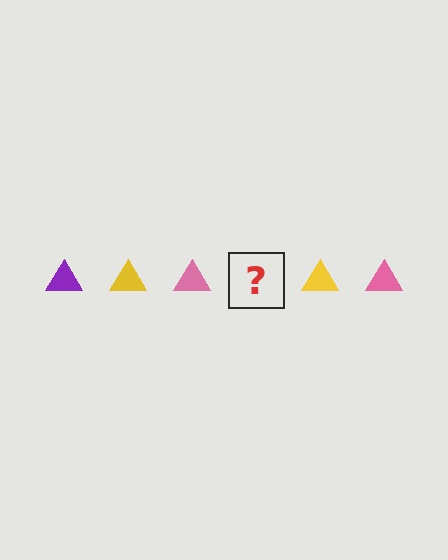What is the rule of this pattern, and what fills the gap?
The rule is that the pattern cycles through purple, yellow, pink triangles. The gap should be filled with a purple triangle.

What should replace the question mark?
The question mark should be replaced with a purple triangle.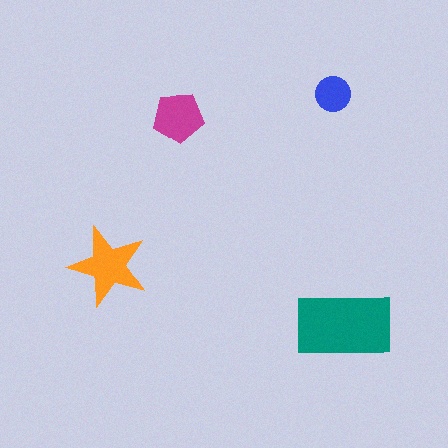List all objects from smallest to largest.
The blue circle, the magenta pentagon, the orange star, the teal rectangle.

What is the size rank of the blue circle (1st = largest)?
4th.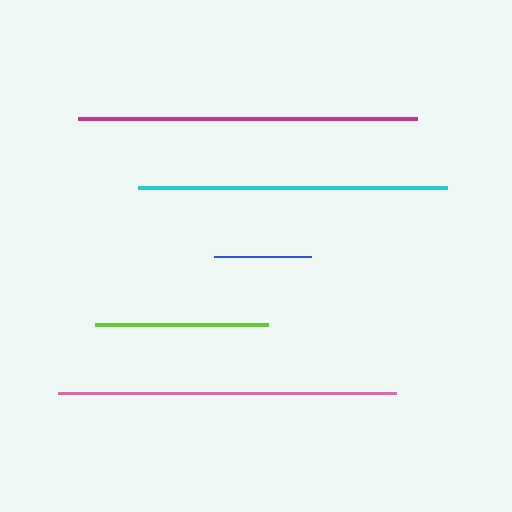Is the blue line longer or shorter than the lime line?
The lime line is longer than the blue line.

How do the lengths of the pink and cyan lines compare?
The pink and cyan lines are approximately the same length.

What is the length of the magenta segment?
The magenta segment is approximately 338 pixels long.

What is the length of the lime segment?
The lime segment is approximately 173 pixels long.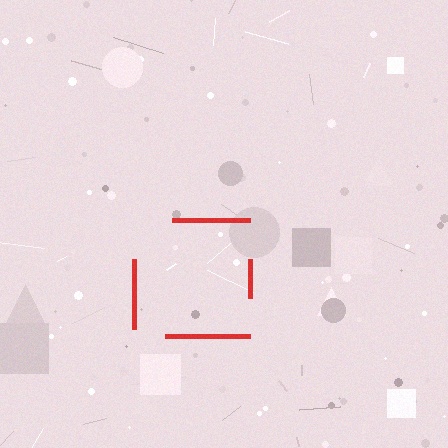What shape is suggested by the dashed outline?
The dashed outline suggests a square.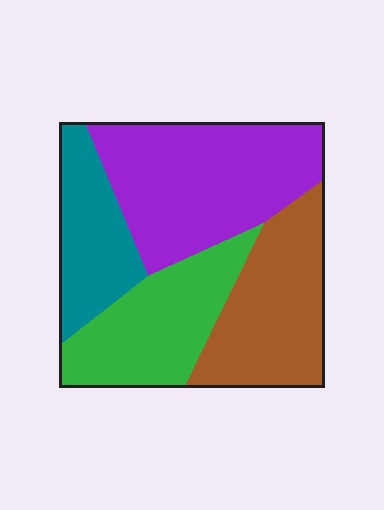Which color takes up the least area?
Teal, at roughly 15%.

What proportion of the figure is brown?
Brown covers about 25% of the figure.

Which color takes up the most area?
Purple, at roughly 35%.